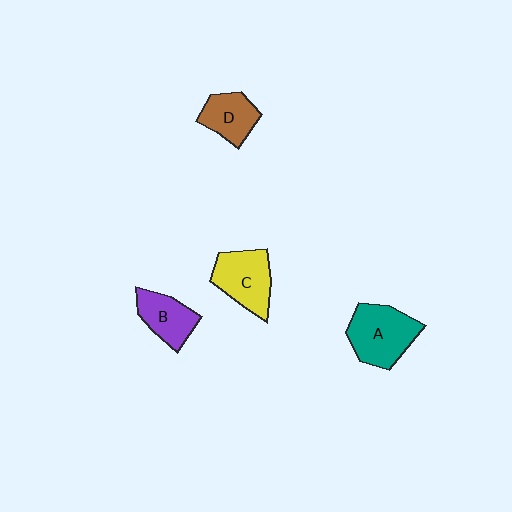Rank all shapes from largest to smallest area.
From largest to smallest: A (teal), C (yellow), B (purple), D (brown).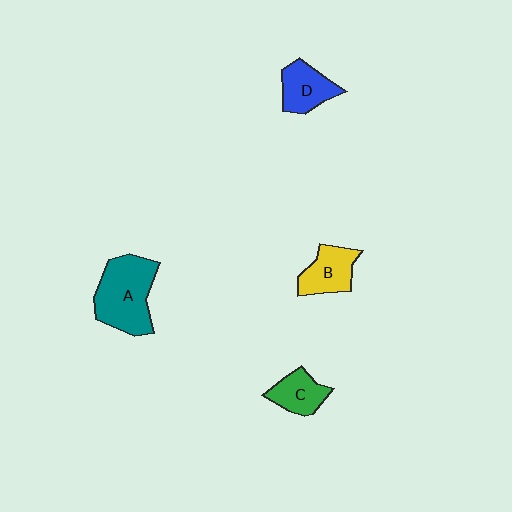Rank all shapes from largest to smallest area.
From largest to smallest: A (teal), B (yellow), D (blue), C (green).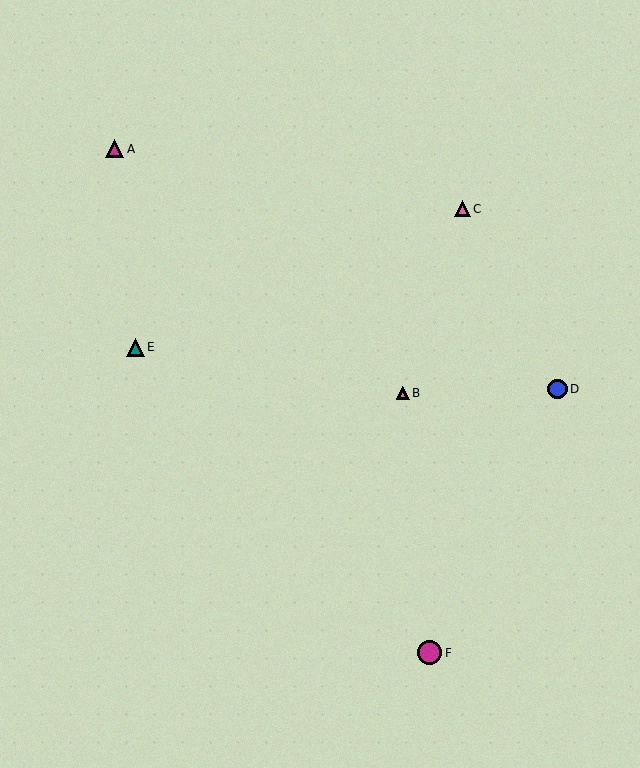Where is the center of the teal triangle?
The center of the teal triangle is at (135, 347).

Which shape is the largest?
The magenta circle (labeled F) is the largest.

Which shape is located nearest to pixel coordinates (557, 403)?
The blue circle (labeled D) at (557, 389) is nearest to that location.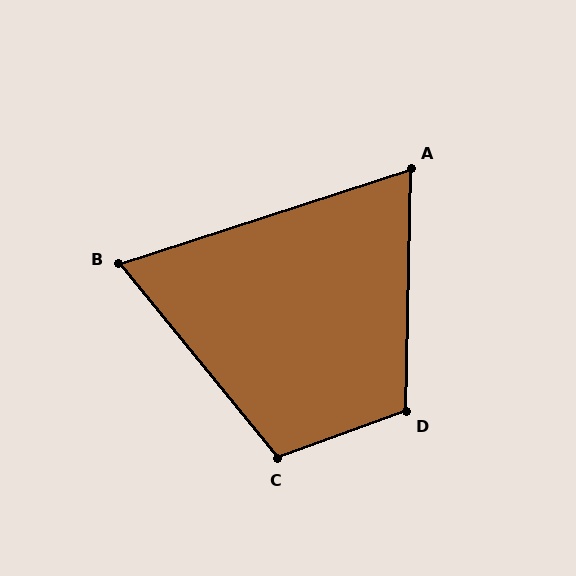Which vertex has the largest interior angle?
D, at approximately 111 degrees.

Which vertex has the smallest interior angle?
B, at approximately 69 degrees.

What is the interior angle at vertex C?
Approximately 109 degrees (obtuse).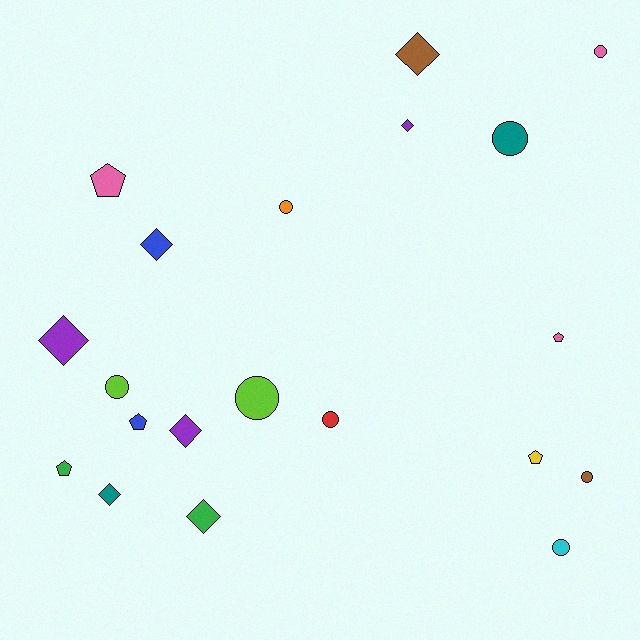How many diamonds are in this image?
There are 7 diamonds.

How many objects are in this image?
There are 20 objects.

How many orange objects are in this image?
There is 1 orange object.